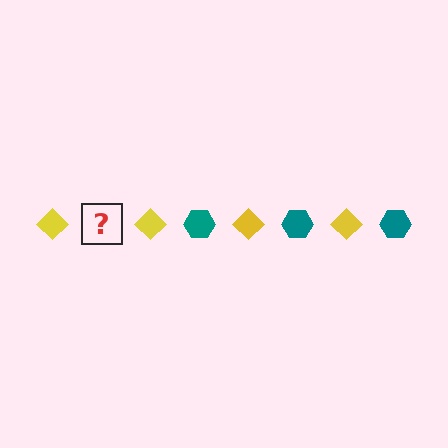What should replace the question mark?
The question mark should be replaced with a teal hexagon.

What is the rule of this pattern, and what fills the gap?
The rule is that the pattern alternates between yellow diamond and teal hexagon. The gap should be filled with a teal hexagon.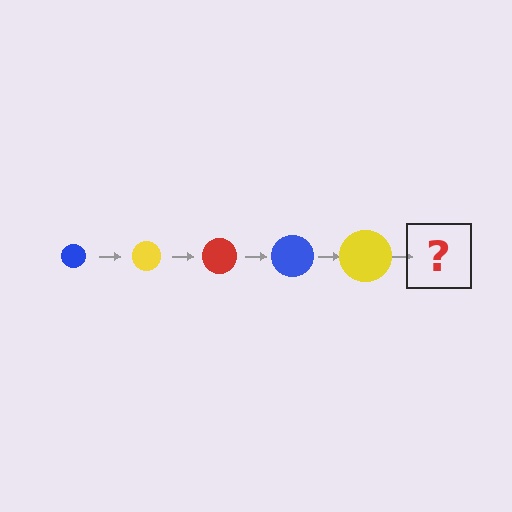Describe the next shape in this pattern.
It should be a red circle, larger than the previous one.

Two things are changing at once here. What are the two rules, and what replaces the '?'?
The two rules are that the circle grows larger each step and the color cycles through blue, yellow, and red. The '?' should be a red circle, larger than the previous one.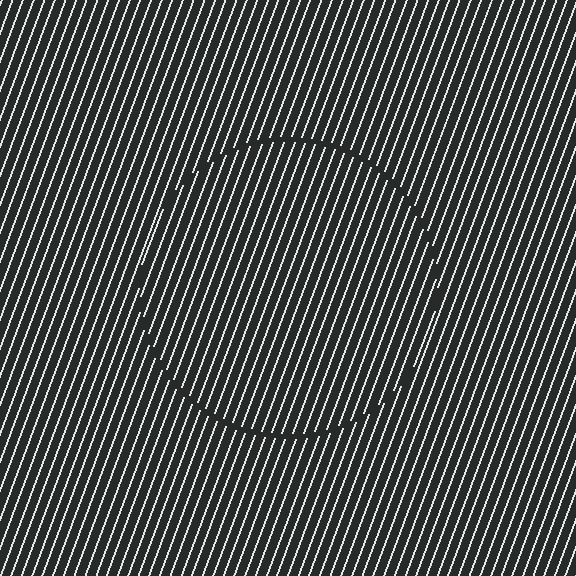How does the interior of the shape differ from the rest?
The interior of the shape contains the same grating, shifted by half a period — the contour is defined by the phase discontinuity where line-ends from the inner and outer gratings abut.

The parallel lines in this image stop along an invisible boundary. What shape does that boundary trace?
An illusory circle. The interior of the shape contains the same grating, shifted by half a period — the contour is defined by the phase discontinuity where line-ends from the inner and outer gratings abut.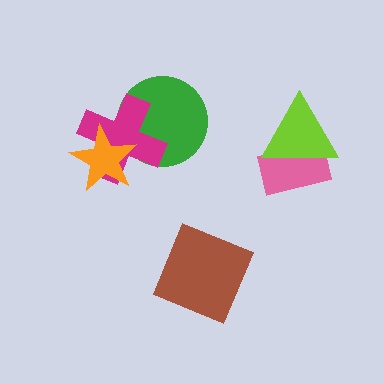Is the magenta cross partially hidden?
Yes, it is partially covered by another shape.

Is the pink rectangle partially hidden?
Yes, it is partially covered by another shape.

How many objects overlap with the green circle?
2 objects overlap with the green circle.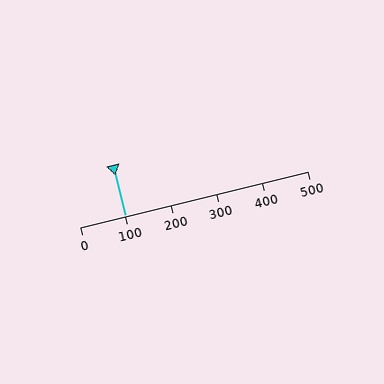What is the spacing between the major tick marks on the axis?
The major ticks are spaced 100 apart.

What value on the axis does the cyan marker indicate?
The marker indicates approximately 100.